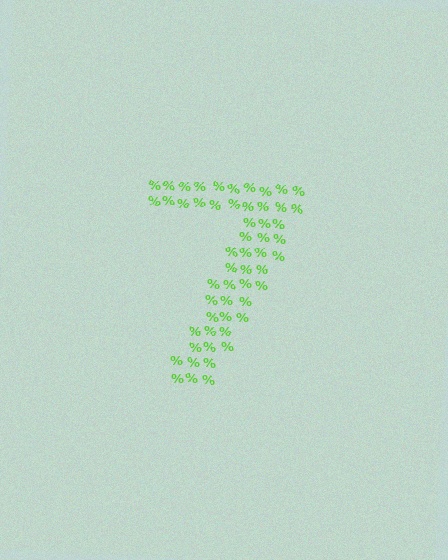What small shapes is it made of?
It is made of small percent signs.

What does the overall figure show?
The overall figure shows the digit 7.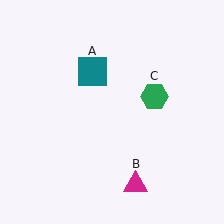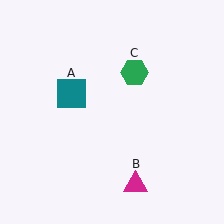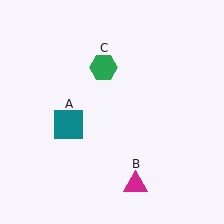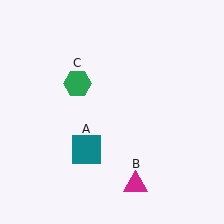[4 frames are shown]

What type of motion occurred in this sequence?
The teal square (object A), green hexagon (object C) rotated counterclockwise around the center of the scene.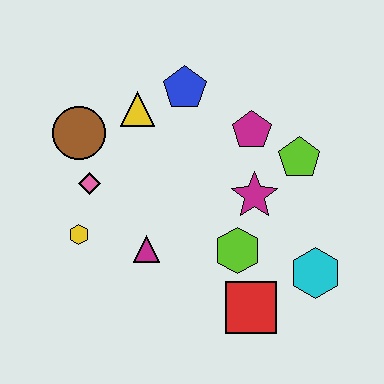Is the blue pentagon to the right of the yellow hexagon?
Yes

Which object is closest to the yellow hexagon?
The pink diamond is closest to the yellow hexagon.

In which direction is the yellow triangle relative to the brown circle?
The yellow triangle is to the right of the brown circle.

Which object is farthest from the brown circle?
The cyan hexagon is farthest from the brown circle.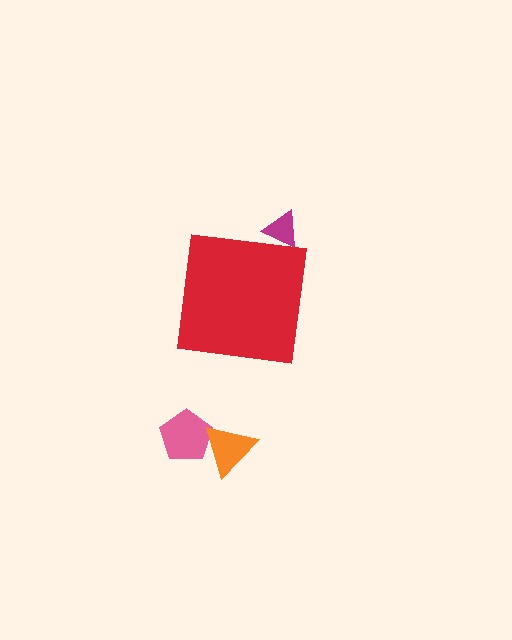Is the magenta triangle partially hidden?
Yes, the magenta triangle is partially hidden behind the red square.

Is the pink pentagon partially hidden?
No, the pink pentagon is fully visible.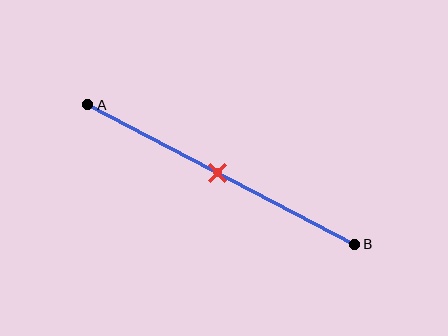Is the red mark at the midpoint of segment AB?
Yes, the mark is approximately at the midpoint.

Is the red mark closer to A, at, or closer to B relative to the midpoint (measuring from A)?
The red mark is approximately at the midpoint of segment AB.